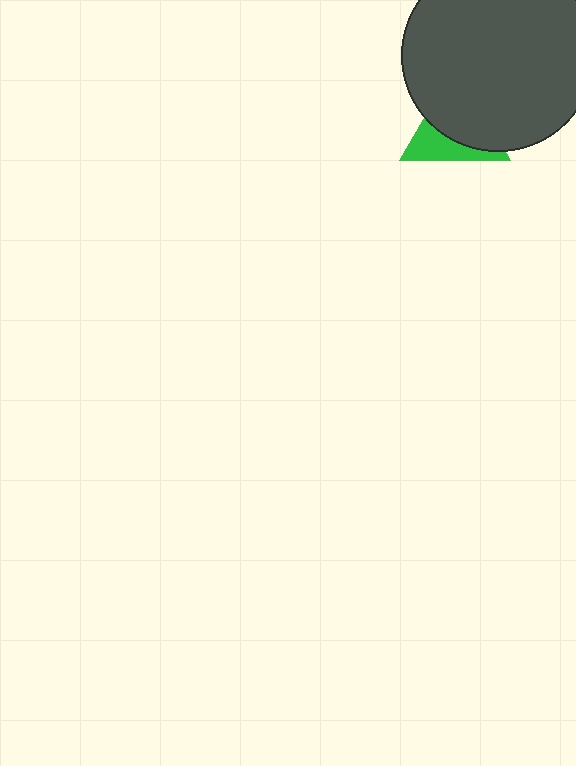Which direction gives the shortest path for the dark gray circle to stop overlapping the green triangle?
Moving up gives the shortest separation.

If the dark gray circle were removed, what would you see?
You would see the complete green triangle.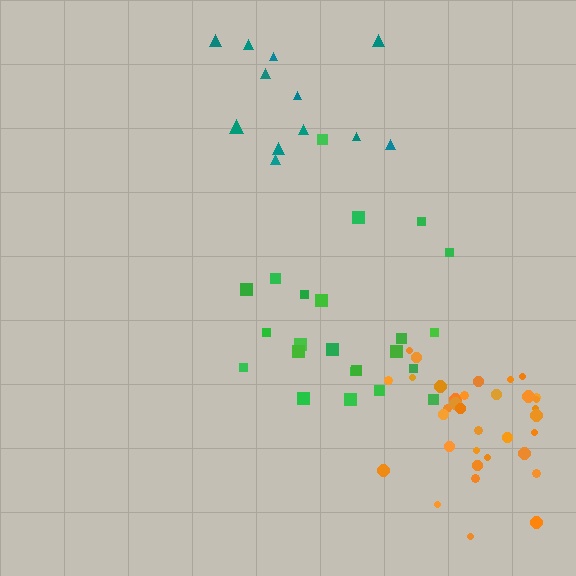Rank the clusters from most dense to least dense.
orange, green, teal.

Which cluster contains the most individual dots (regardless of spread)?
Orange (34).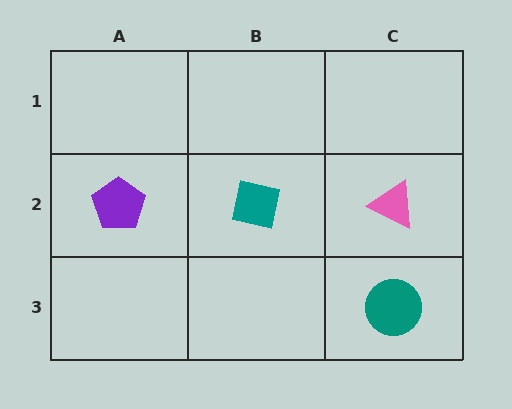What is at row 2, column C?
A pink triangle.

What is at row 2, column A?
A purple pentagon.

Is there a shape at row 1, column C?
No, that cell is empty.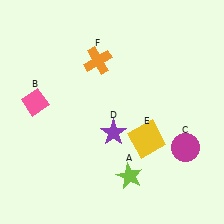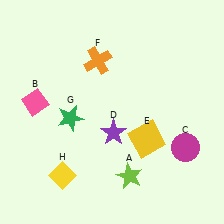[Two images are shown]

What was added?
A green star (G), a yellow diamond (H) were added in Image 2.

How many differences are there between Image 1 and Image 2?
There are 2 differences between the two images.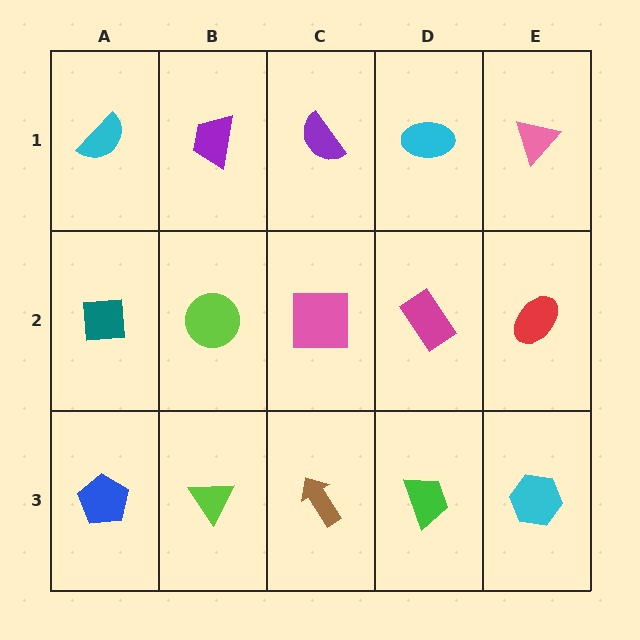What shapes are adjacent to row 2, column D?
A cyan ellipse (row 1, column D), a green trapezoid (row 3, column D), a pink square (row 2, column C), a red ellipse (row 2, column E).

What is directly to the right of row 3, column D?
A cyan hexagon.